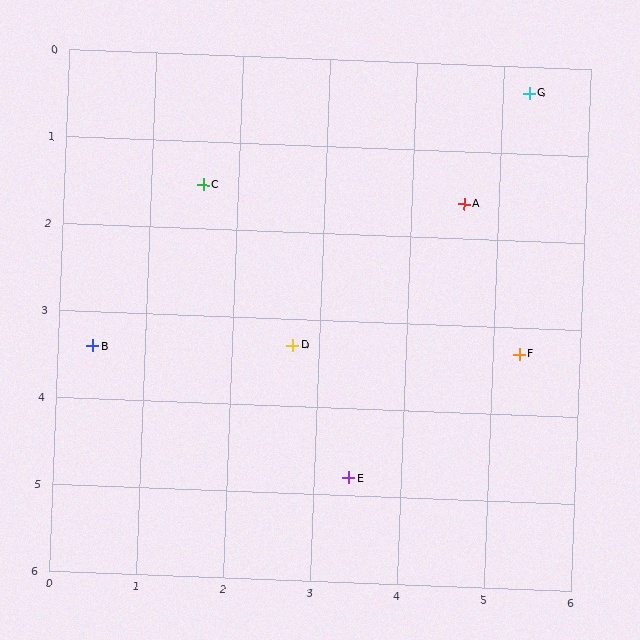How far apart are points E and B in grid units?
Points E and B are about 3.3 grid units apart.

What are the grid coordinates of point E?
Point E is at approximately (3.4, 4.8).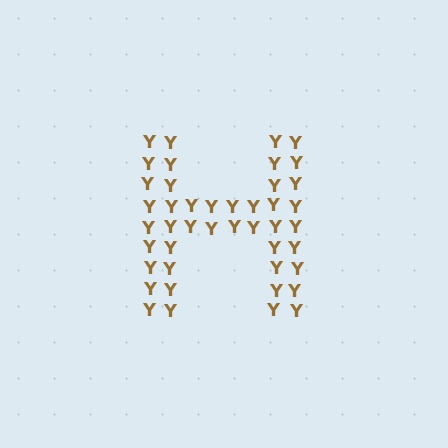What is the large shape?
The large shape is the letter H.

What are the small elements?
The small elements are letter Y's.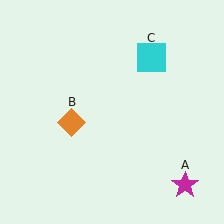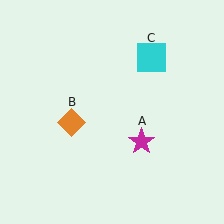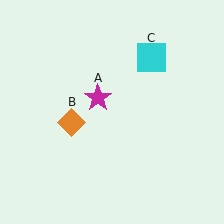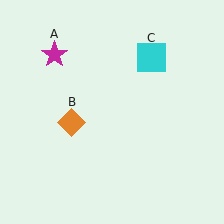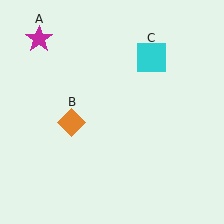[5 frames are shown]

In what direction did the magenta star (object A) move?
The magenta star (object A) moved up and to the left.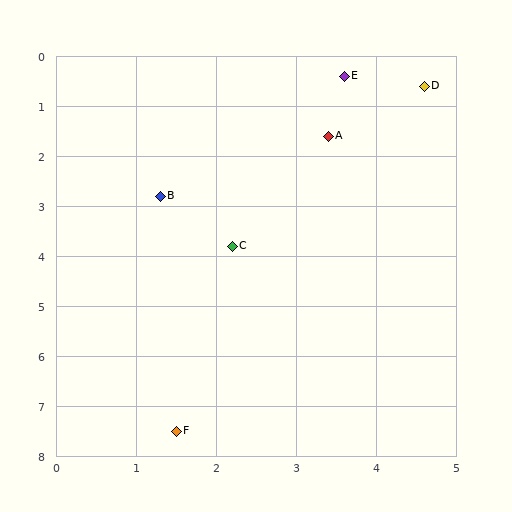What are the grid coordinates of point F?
Point F is at approximately (1.5, 7.5).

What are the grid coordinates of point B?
Point B is at approximately (1.3, 2.8).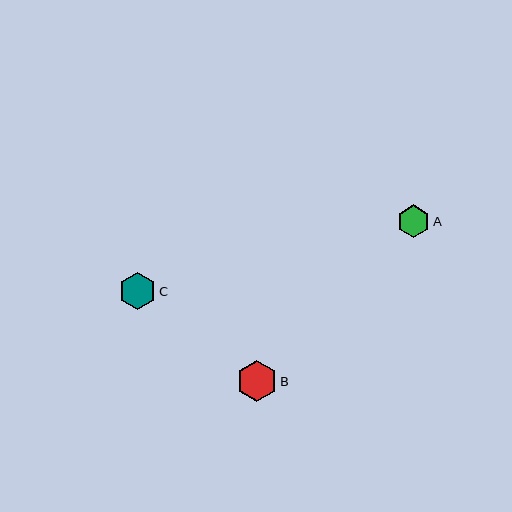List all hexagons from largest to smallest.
From largest to smallest: B, C, A.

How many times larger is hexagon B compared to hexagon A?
Hexagon B is approximately 1.2 times the size of hexagon A.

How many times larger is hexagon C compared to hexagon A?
Hexagon C is approximately 1.1 times the size of hexagon A.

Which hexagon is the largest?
Hexagon B is the largest with a size of approximately 41 pixels.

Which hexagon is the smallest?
Hexagon A is the smallest with a size of approximately 33 pixels.